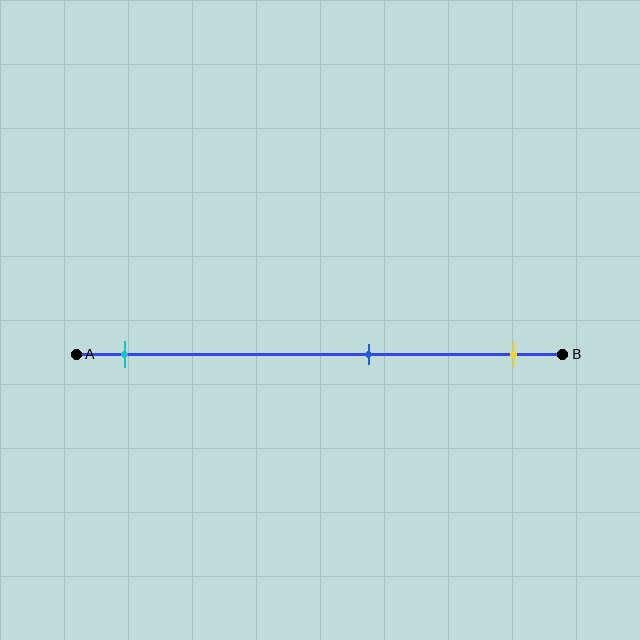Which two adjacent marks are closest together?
The blue and yellow marks are the closest adjacent pair.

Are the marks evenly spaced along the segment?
No, the marks are not evenly spaced.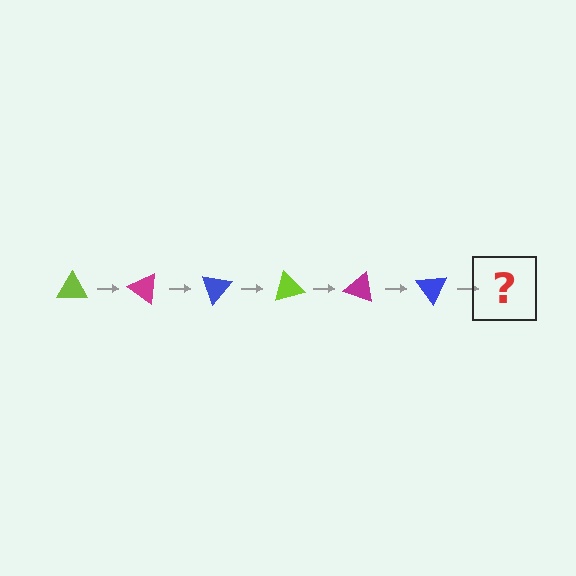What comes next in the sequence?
The next element should be a lime triangle, rotated 210 degrees from the start.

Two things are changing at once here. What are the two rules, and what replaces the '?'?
The two rules are that it rotates 35 degrees each step and the color cycles through lime, magenta, and blue. The '?' should be a lime triangle, rotated 210 degrees from the start.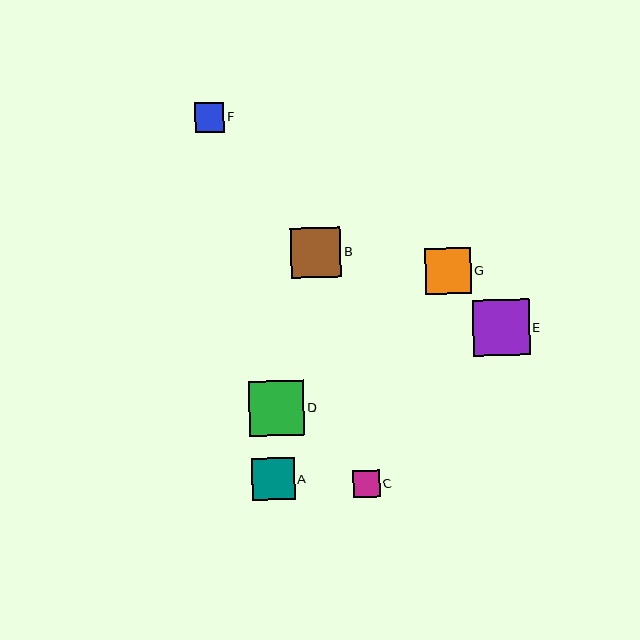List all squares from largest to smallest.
From largest to smallest: E, D, B, G, A, F, C.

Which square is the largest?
Square E is the largest with a size of approximately 57 pixels.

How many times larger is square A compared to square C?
Square A is approximately 1.6 times the size of square C.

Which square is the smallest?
Square C is the smallest with a size of approximately 27 pixels.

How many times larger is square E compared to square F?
Square E is approximately 1.9 times the size of square F.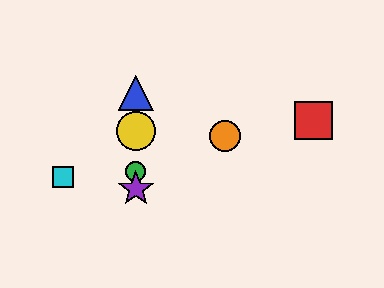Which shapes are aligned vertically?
The blue triangle, the green circle, the yellow circle, the purple star are aligned vertically.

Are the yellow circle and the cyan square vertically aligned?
No, the yellow circle is at x≈136 and the cyan square is at x≈63.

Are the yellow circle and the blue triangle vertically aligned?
Yes, both are at x≈136.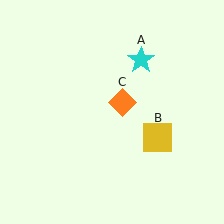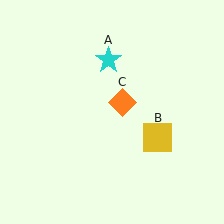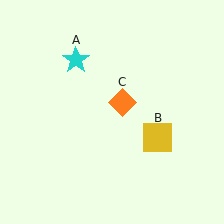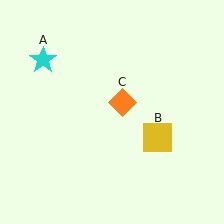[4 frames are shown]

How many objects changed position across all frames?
1 object changed position: cyan star (object A).